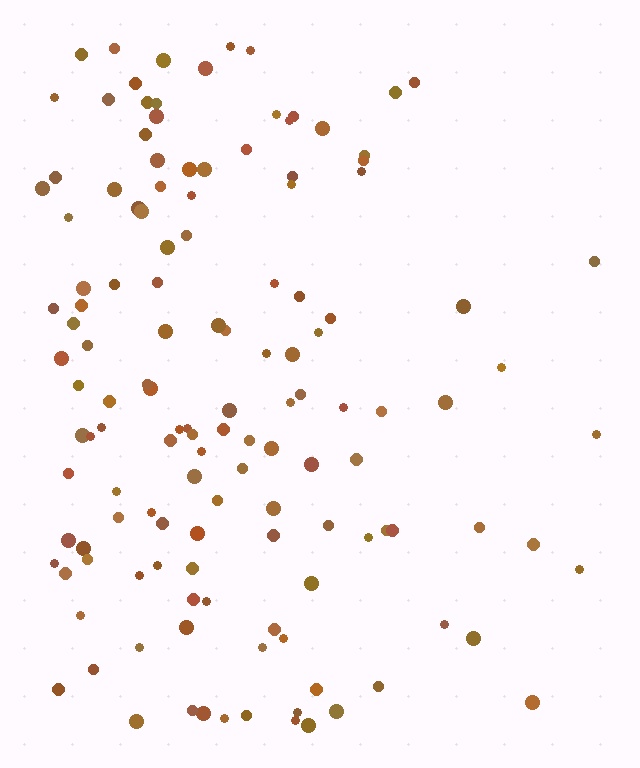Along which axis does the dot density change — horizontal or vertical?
Horizontal.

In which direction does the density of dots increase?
From right to left, with the left side densest.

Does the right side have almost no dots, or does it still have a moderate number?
Still a moderate number, just noticeably fewer than the left.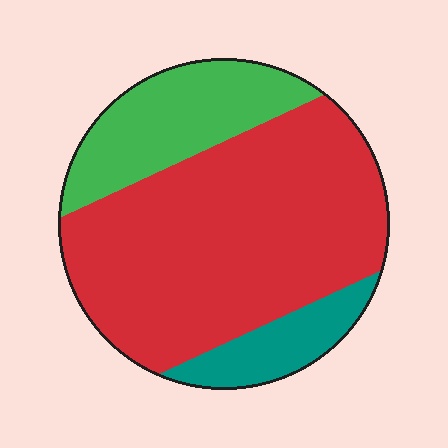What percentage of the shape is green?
Green takes up about one fifth (1/5) of the shape.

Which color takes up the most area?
Red, at roughly 65%.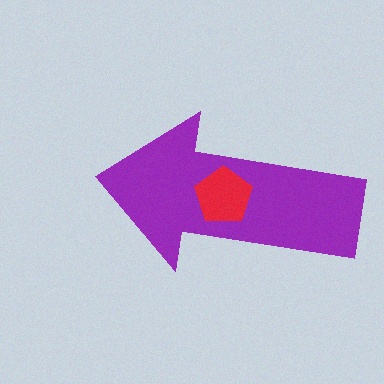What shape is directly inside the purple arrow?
The red pentagon.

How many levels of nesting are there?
2.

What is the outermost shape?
The purple arrow.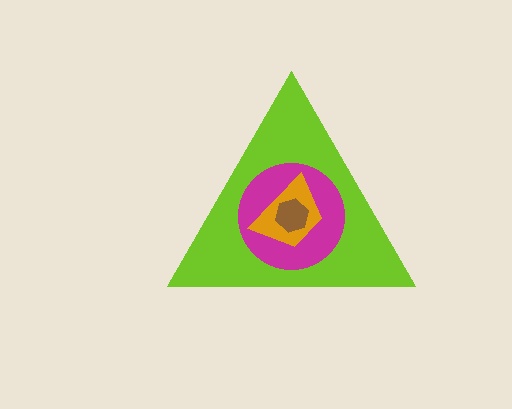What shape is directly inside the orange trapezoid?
The brown hexagon.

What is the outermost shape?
The lime triangle.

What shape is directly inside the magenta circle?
The orange trapezoid.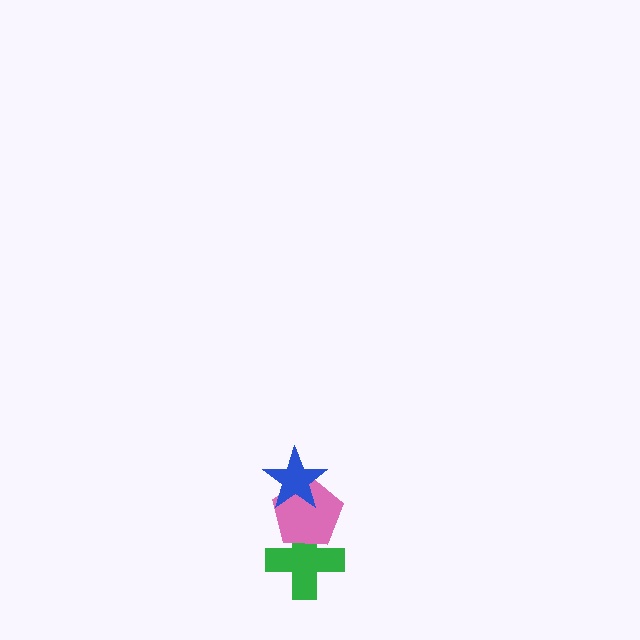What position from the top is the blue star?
The blue star is 1st from the top.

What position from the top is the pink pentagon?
The pink pentagon is 2nd from the top.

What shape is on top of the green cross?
The pink pentagon is on top of the green cross.